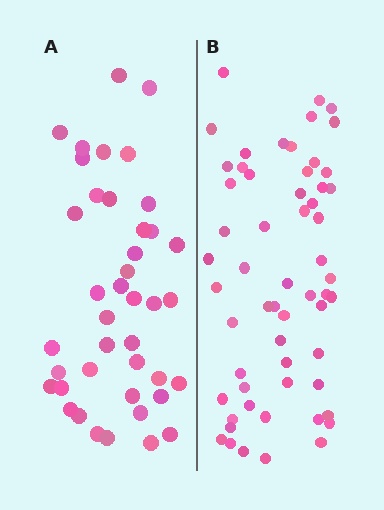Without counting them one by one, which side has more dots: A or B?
Region B (the right region) has more dots.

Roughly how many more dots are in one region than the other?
Region B has approximately 15 more dots than region A.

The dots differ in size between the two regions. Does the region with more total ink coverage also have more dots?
No. Region A has more total ink coverage because its dots are larger, but region B actually contains more individual dots. Total area can be misleading — the number of items is what matters here.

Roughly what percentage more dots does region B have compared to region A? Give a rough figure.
About 40% more.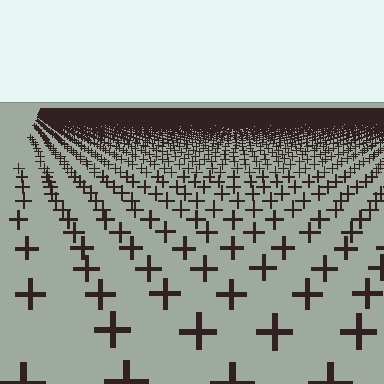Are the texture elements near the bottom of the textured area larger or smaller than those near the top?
Larger. Near the bottom, elements are closer to the viewer and appear at a bigger on-screen size.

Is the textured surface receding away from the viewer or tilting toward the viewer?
The surface is receding away from the viewer. Texture elements get smaller and denser toward the top.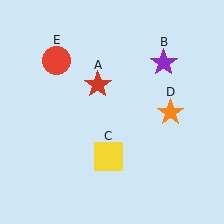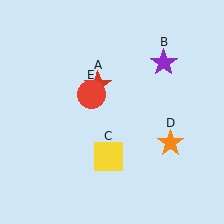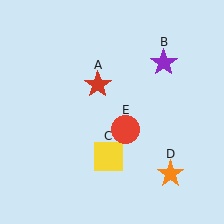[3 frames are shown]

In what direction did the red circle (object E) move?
The red circle (object E) moved down and to the right.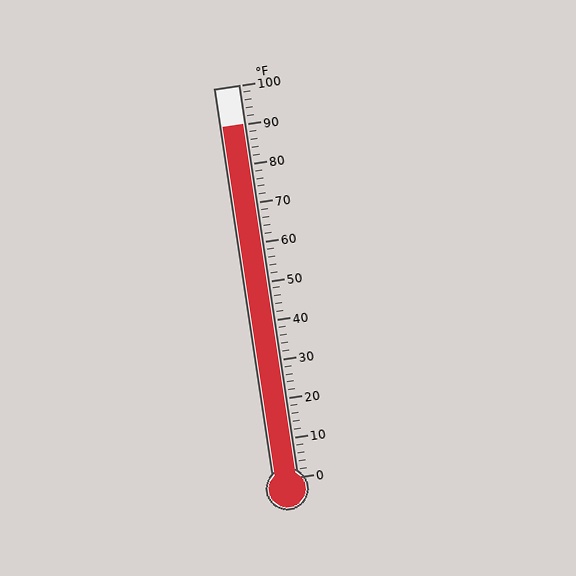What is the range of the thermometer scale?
The thermometer scale ranges from 0°F to 100°F.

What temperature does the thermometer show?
The thermometer shows approximately 90°F.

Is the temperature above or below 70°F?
The temperature is above 70°F.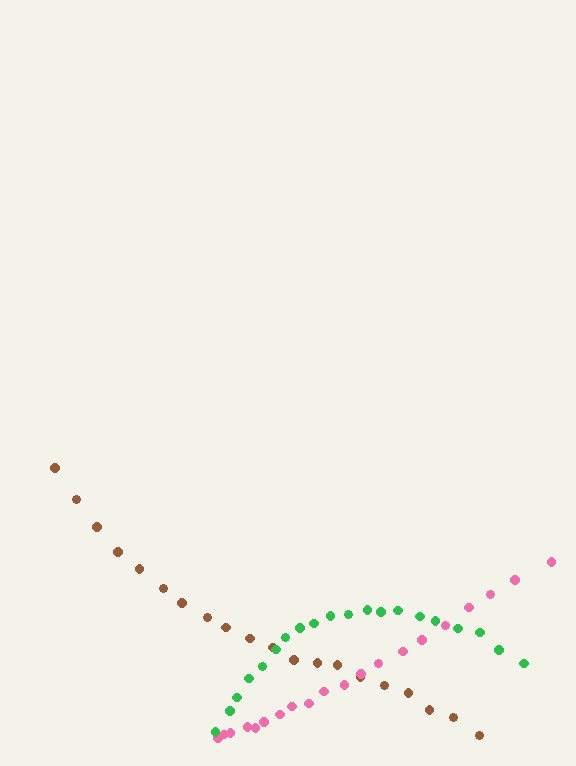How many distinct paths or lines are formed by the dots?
There are 3 distinct paths.